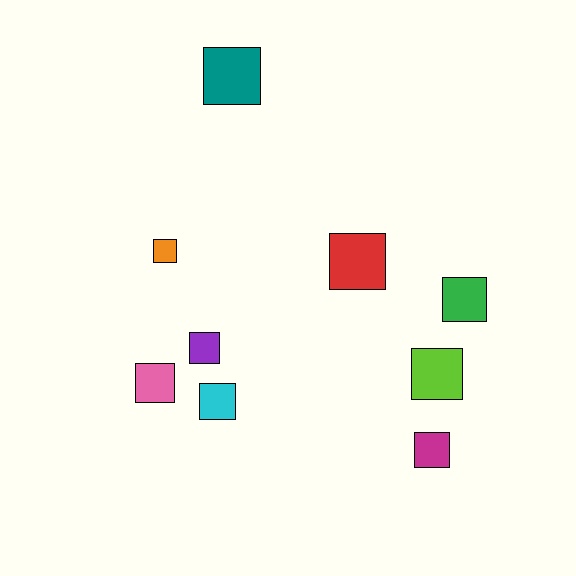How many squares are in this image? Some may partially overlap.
There are 9 squares.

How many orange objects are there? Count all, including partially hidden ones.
There is 1 orange object.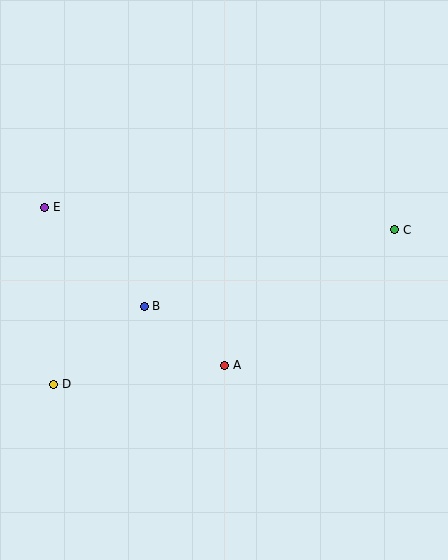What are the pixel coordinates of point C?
Point C is at (395, 230).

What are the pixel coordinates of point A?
Point A is at (225, 365).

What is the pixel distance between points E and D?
The distance between E and D is 177 pixels.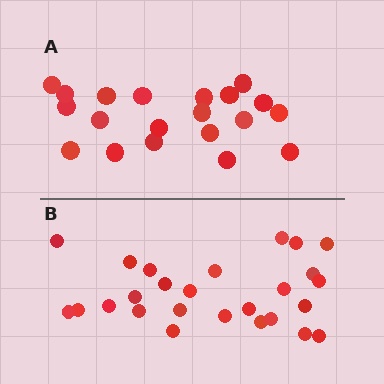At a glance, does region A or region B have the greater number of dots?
Region B (the bottom region) has more dots.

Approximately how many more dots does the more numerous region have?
Region B has about 6 more dots than region A.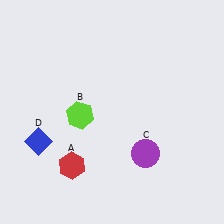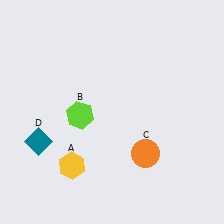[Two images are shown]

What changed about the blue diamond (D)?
In Image 1, D is blue. In Image 2, it changed to teal.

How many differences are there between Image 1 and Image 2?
There are 3 differences between the two images.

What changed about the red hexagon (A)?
In Image 1, A is red. In Image 2, it changed to yellow.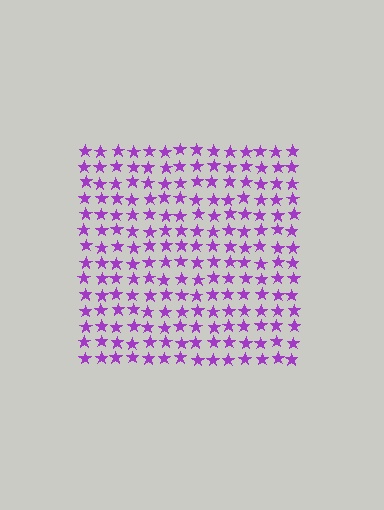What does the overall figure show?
The overall figure shows a square.